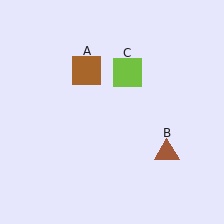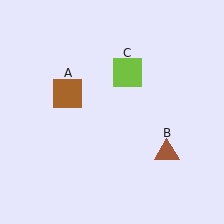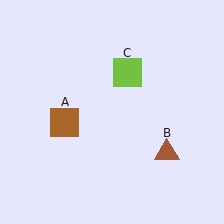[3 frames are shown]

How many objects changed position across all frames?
1 object changed position: brown square (object A).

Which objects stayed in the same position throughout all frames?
Brown triangle (object B) and lime square (object C) remained stationary.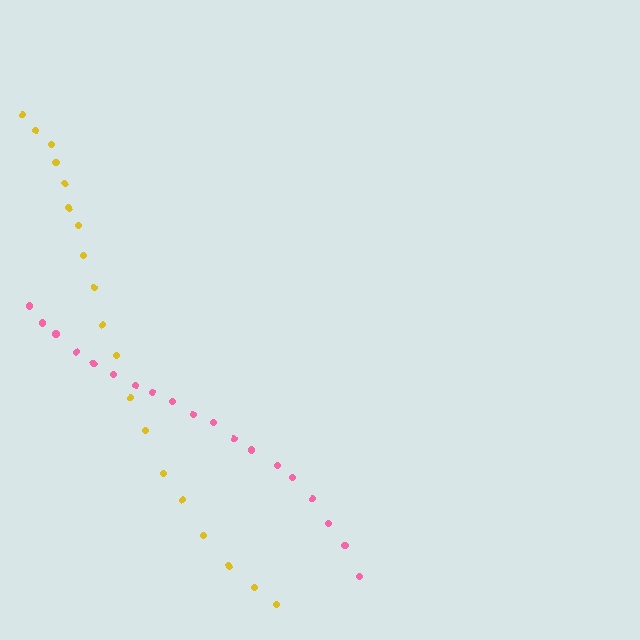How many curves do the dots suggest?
There are 2 distinct paths.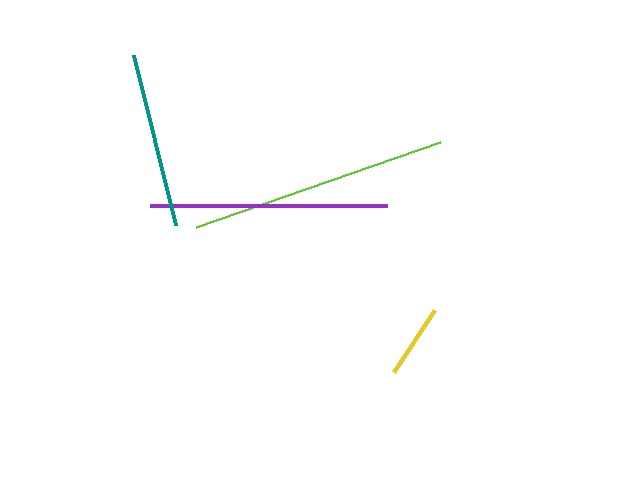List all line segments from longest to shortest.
From longest to shortest: lime, purple, teal, yellow.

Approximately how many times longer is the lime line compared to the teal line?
The lime line is approximately 1.5 times the length of the teal line.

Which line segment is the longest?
The lime line is the longest at approximately 259 pixels.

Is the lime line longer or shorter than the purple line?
The lime line is longer than the purple line.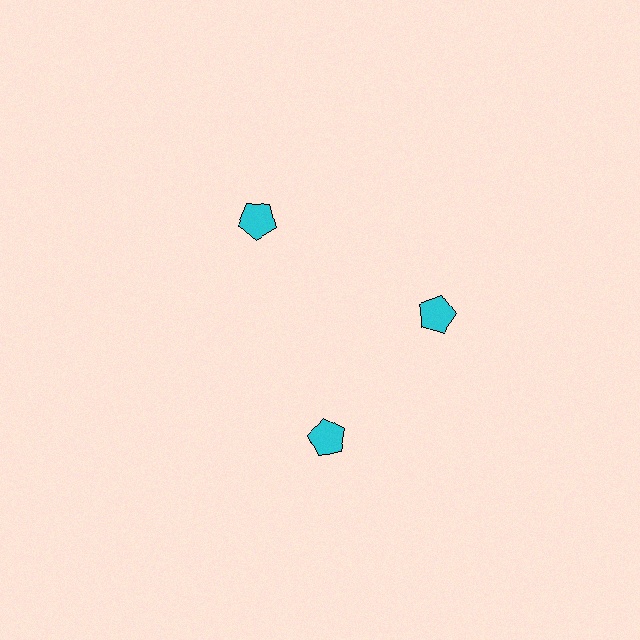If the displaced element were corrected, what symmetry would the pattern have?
It would have 3-fold rotational symmetry — the pattern would map onto itself every 120 degrees.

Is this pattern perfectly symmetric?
No. The 3 cyan pentagons are arranged in a ring, but one element near the 7 o'clock position is rotated out of alignment along the ring, breaking the 3-fold rotational symmetry.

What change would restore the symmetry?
The symmetry would be restored by rotating it back into even spacing with its neighbors so that all 3 pentagons sit at equal angles and equal distance from the center.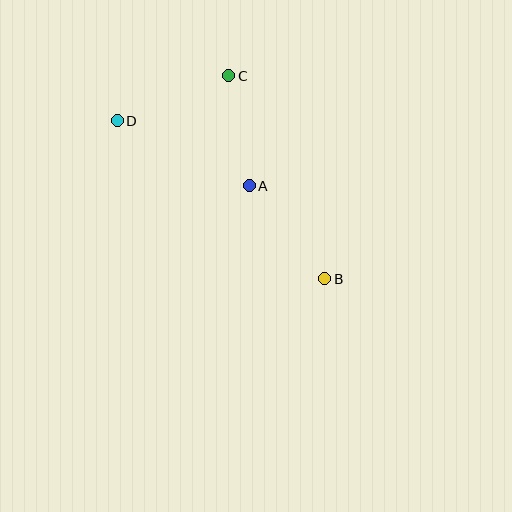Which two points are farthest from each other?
Points B and D are farthest from each other.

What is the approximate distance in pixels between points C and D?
The distance between C and D is approximately 121 pixels.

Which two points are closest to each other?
Points A and C are closest to each other.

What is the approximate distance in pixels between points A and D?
The distance between A and D is approximately 147 pixels.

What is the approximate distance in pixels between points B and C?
The distance between B and C is approximately 224 pixels.